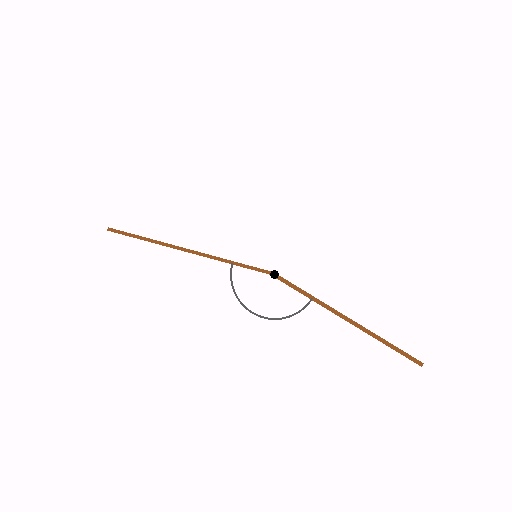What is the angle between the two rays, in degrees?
Approximately 164 degrees.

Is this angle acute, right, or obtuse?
It is obtuse.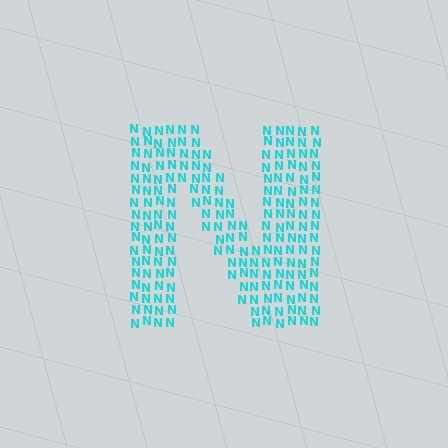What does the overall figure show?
The overall figure shows the letter N.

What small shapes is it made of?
It is made of small letter N's.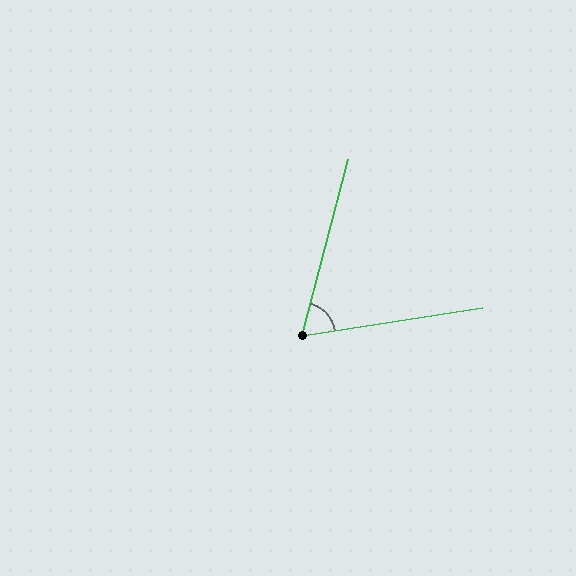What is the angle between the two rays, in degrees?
Approximately 66 degrees.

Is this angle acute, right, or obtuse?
It is acute.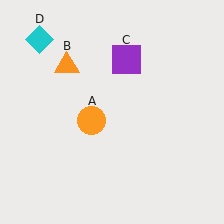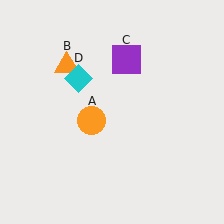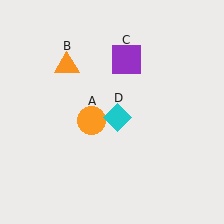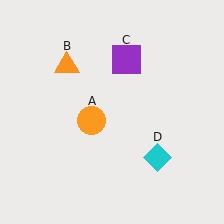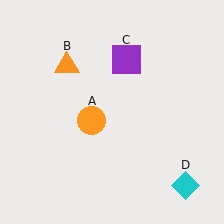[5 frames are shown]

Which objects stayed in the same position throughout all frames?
Orange circle (object A) and orange triangle (object B) and purple square (object C) remained stationary.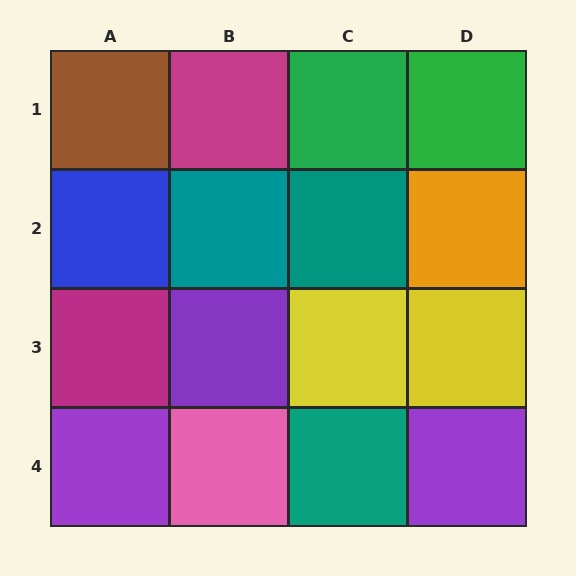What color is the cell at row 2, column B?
Teal.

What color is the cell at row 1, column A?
Brown.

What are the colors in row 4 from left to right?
Purple, pink, teal, purple.